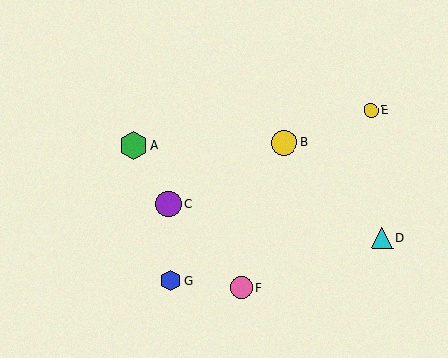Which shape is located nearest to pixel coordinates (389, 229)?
The cyan triangle (labeled D) at (382, 238) is nearest to that location.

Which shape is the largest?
The green hexagon (labeled A) is the largest.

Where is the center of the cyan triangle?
The center of the cyan triangle is at (382, 238).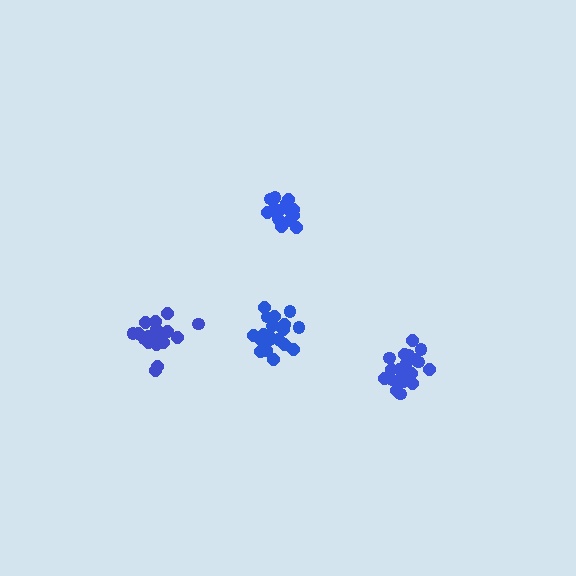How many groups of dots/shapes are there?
There are 4 groups.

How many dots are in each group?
Group 1: 18 dots, Group 2: 16 dots, Group 3: 20 dots, Group 4: 20 dots (74 total).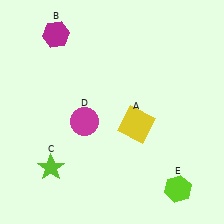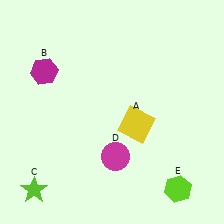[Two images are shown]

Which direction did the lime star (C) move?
The lime star (C) moved down.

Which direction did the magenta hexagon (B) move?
The magenta hexagon (B) moved down.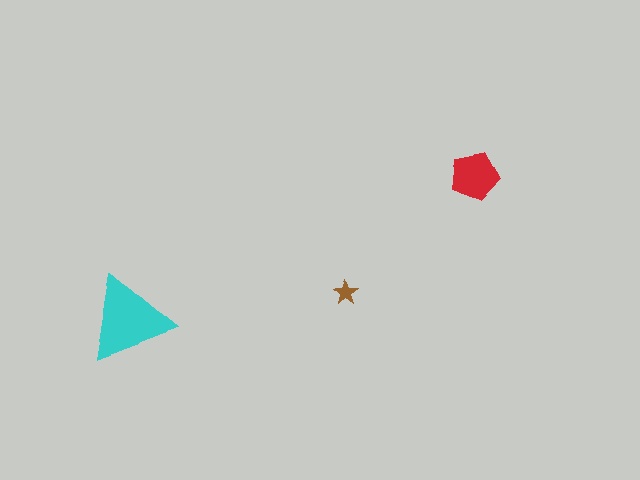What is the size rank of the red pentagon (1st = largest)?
2nd.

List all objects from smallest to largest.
The brown star, the red pentagon, the cyan triangle.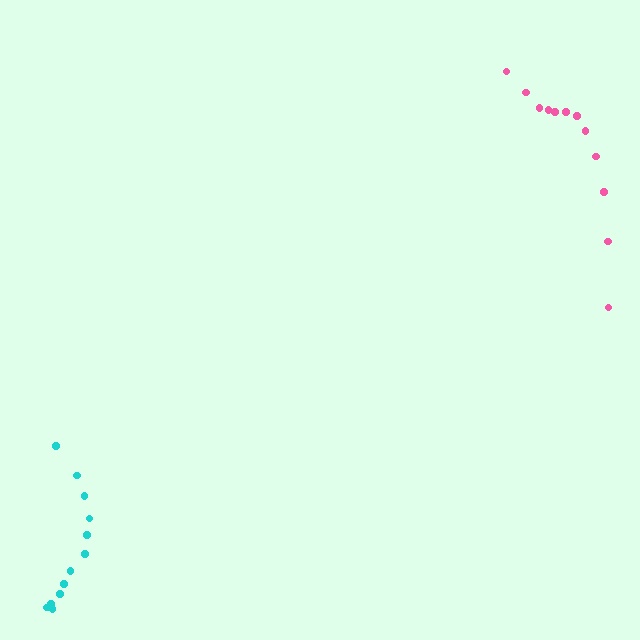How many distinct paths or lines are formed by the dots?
There are 2 distinct paths.